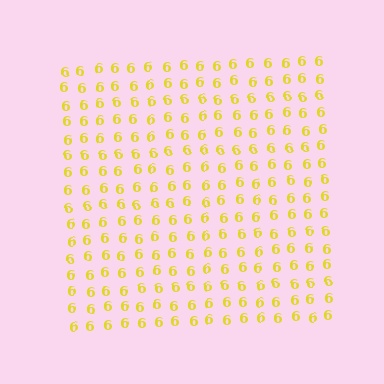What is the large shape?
The large shape is a square.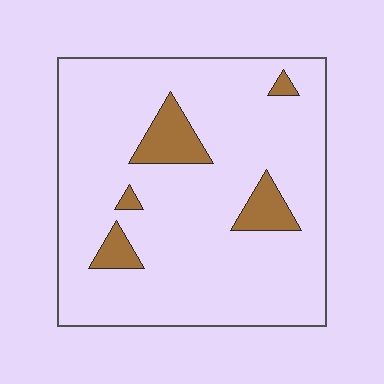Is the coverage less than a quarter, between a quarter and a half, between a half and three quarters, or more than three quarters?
Less than a quarter.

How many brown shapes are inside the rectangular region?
5.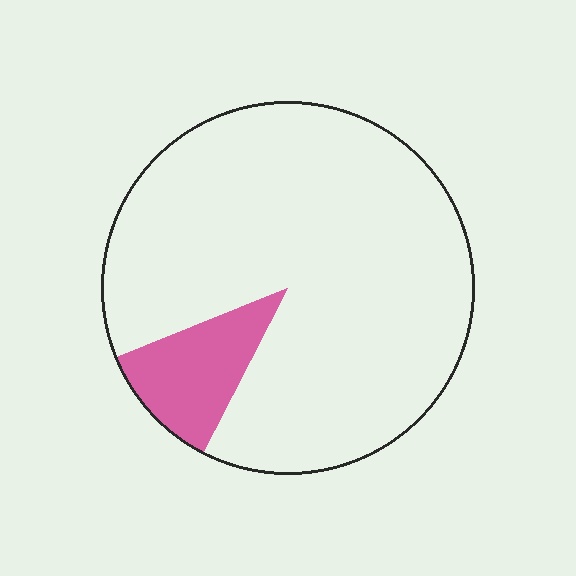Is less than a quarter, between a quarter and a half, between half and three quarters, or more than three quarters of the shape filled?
Less than a quarter.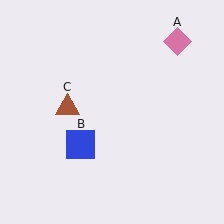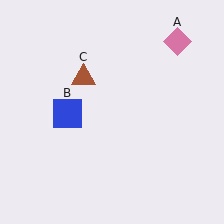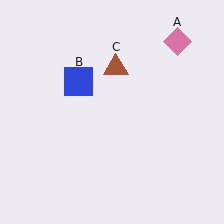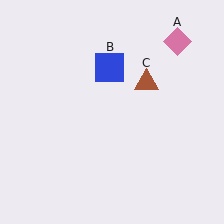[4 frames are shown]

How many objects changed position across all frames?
2 objects changed position: blue square (object B), brown triangle (object C).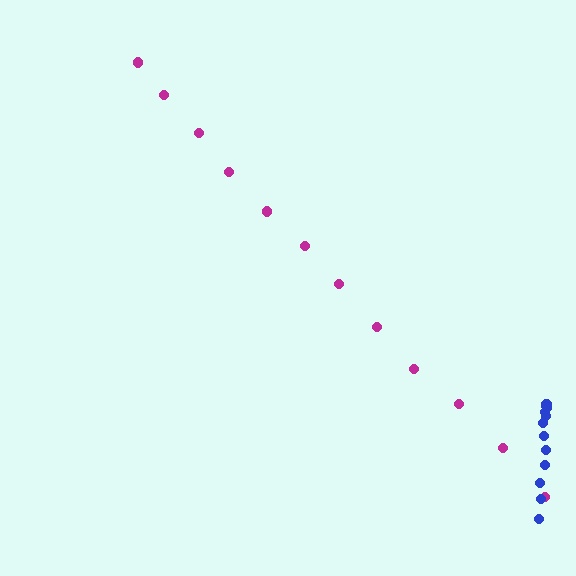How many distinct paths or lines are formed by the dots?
There are 2 distinct paths.